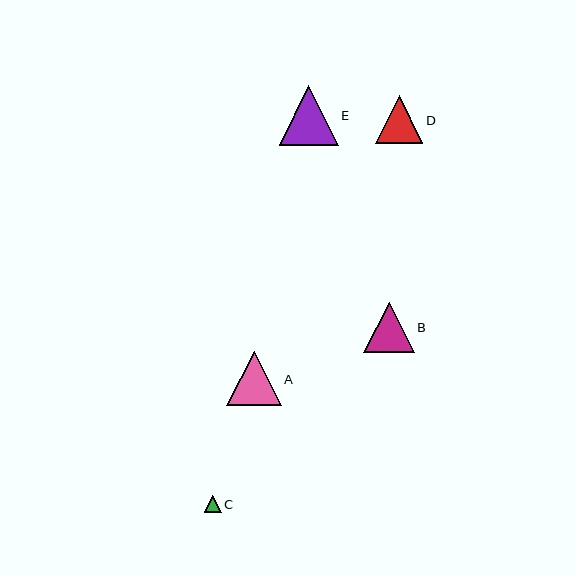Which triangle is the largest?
Triangle E is the largest with a size of approximately 59 pixels.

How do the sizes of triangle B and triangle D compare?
Triangle B and triangle D are approximately the same size.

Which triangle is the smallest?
Triangle C is the smallest with a size of approximately 17 pixels.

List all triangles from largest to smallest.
From largest to smallest: E, A, B, D, C.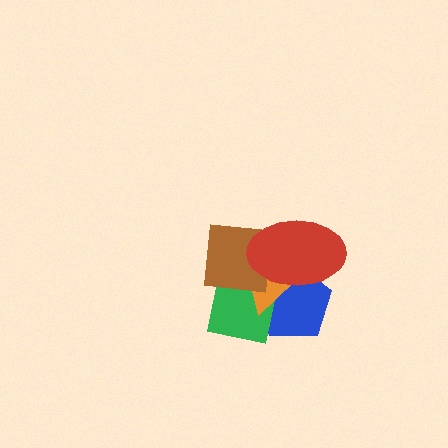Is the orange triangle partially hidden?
Yes, it is partially covered by another shape.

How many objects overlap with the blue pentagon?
4 objects overlap with the blue pentagon.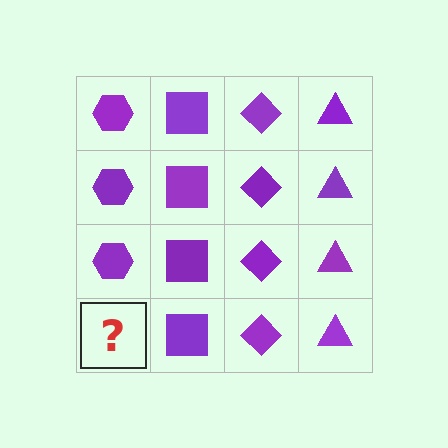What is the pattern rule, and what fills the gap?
The rule is that each column has a consistent shape. The gap should be filled with a purple hexagon.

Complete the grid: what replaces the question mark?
The question mark should be replaced with a purple hexagon.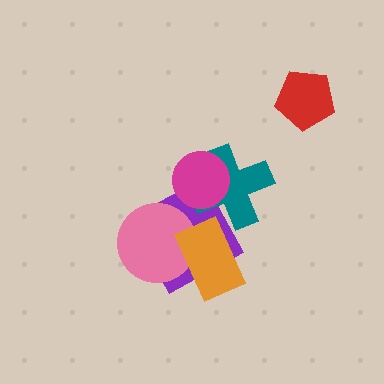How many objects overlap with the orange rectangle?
2 objects overlap with the orange rectangle.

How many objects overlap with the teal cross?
2 objects overlap with the teal cross.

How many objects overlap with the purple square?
4 objects overlap with the purple square.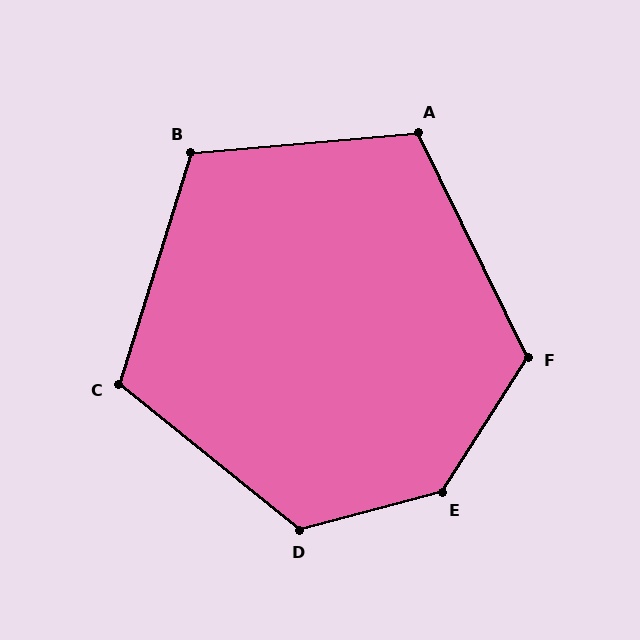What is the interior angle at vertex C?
Approximately 112 degrees (obtuse).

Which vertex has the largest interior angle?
E, at approximately 137 degrees.